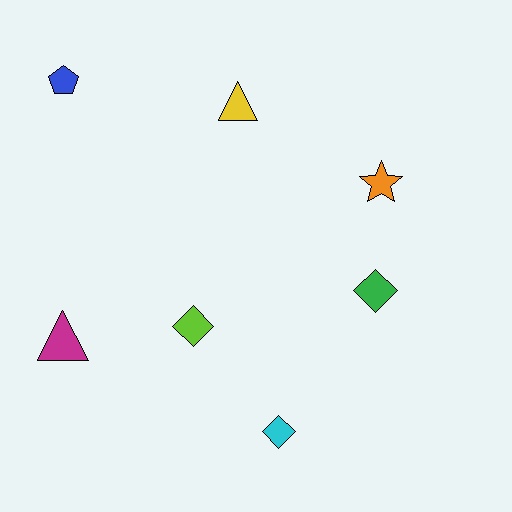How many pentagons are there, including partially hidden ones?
There is 1 pentagon.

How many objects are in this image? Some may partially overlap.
There are 7 objects.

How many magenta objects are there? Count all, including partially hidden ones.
There is 1 magenta object.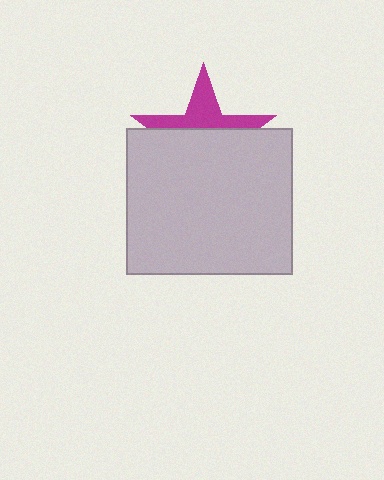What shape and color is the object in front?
The object in front is a light gray rectangle.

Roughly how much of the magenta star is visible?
A small part of it is visible (roughly 37%).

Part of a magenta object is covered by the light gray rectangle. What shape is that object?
It is a star.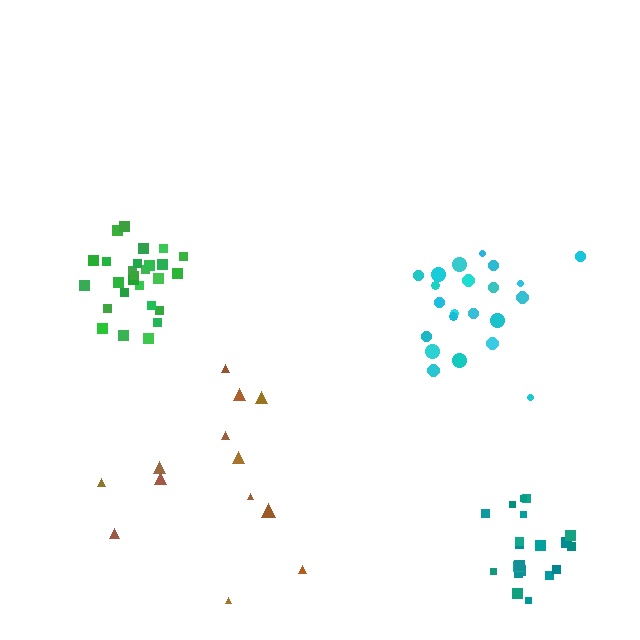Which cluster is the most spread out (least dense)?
Brown.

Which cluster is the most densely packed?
Green.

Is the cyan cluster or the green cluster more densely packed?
Green.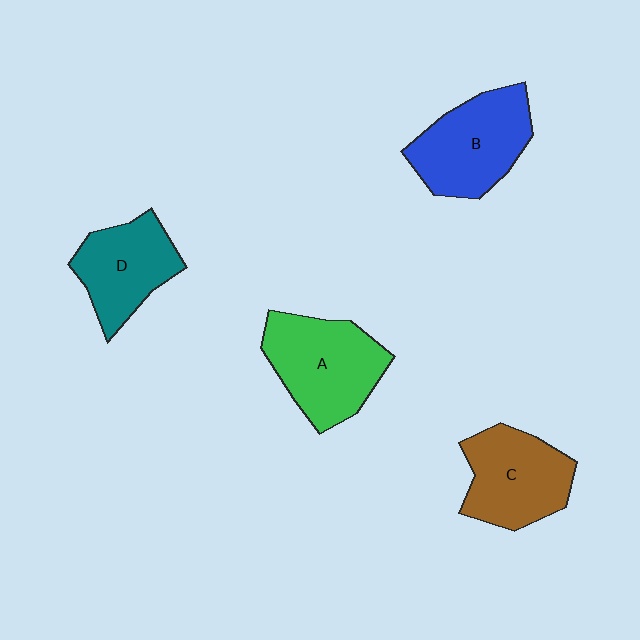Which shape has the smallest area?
Shape D (teal).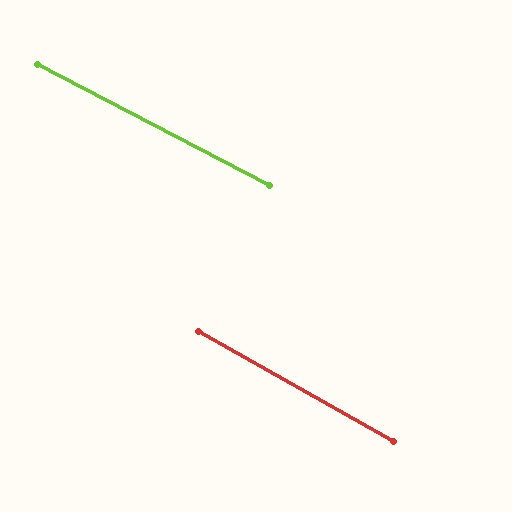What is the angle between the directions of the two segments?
Approximately 2 degrees.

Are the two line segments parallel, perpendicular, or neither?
Parallel — their directions differ by only 1.8°.